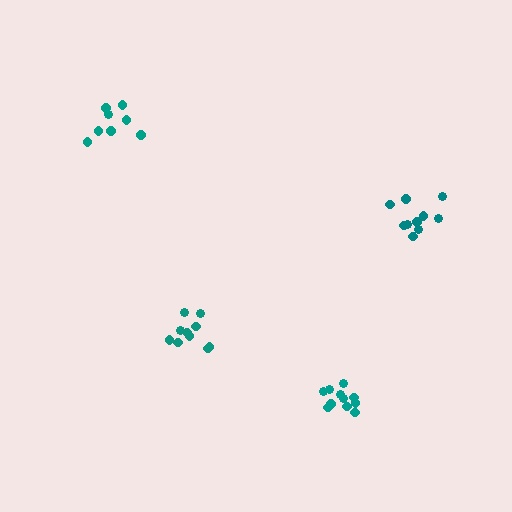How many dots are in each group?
Group 1: 10 dots, Group 2: 10 dots, Group 3: 8 dots, Group 4: 11 dots (39 total).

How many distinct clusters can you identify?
There are 4 distinct clusters.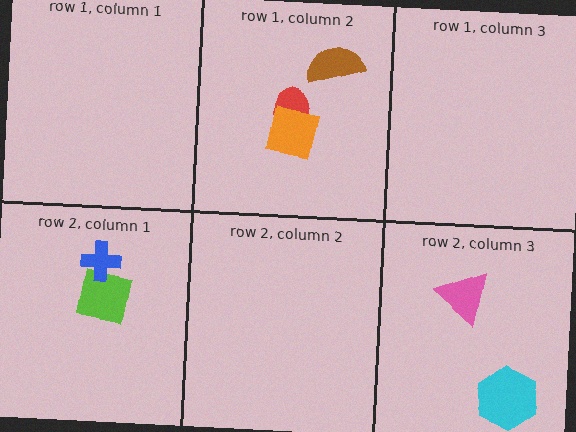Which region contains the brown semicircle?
The row 1, column 2 region.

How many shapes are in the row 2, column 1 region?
2.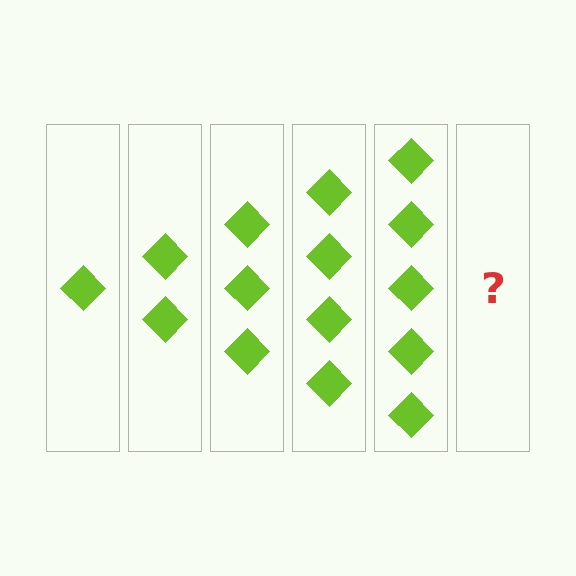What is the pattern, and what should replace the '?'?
The pattern is that each step adds one more diamond. The '?' should be 6 diamonds.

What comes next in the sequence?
The next element should be 6 diamonds.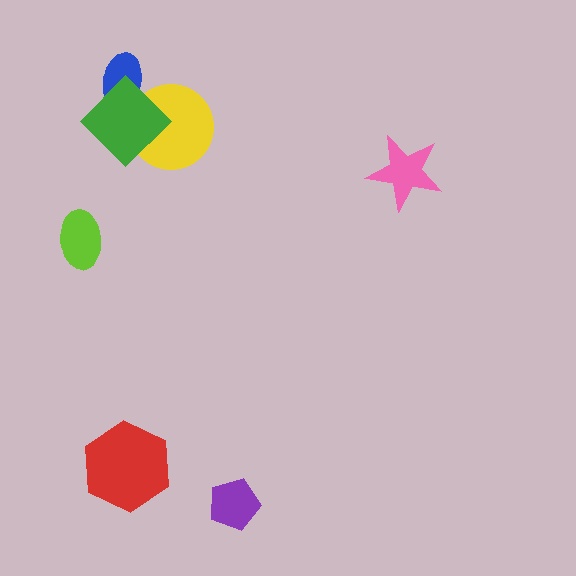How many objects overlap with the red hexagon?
0 objects overlap with the red hexagon.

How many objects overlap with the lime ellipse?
0 objects overlap with the lime ellipse.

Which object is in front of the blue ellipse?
The green diamond is in front of the blue ellipse.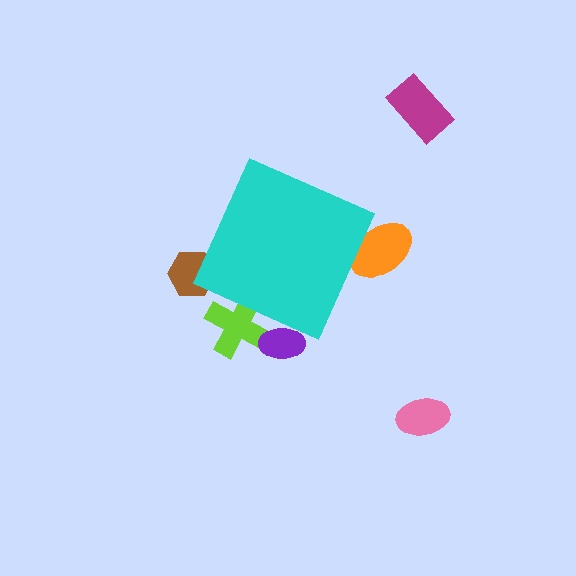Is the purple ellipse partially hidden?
Yes, the purple ellipse is partially hidden behind the cyan diamond.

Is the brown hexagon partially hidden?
Yes, the brown hexagon is partially hidden behind the cyan diamond.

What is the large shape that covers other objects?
A cyan diamond.